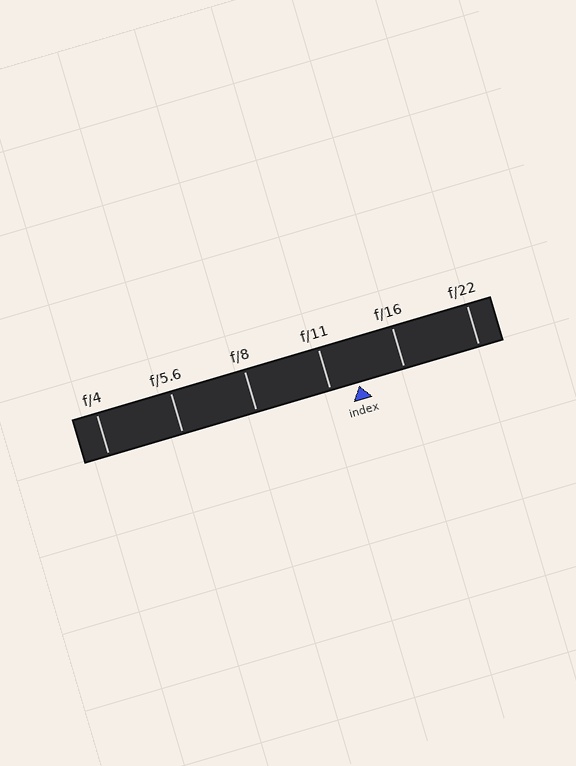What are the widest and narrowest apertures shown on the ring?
The widest aperture shown is f/4 and the narrowest is f/22.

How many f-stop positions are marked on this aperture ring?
There are 6 f-stop positions marked.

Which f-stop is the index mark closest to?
The index mark is closest to f/11.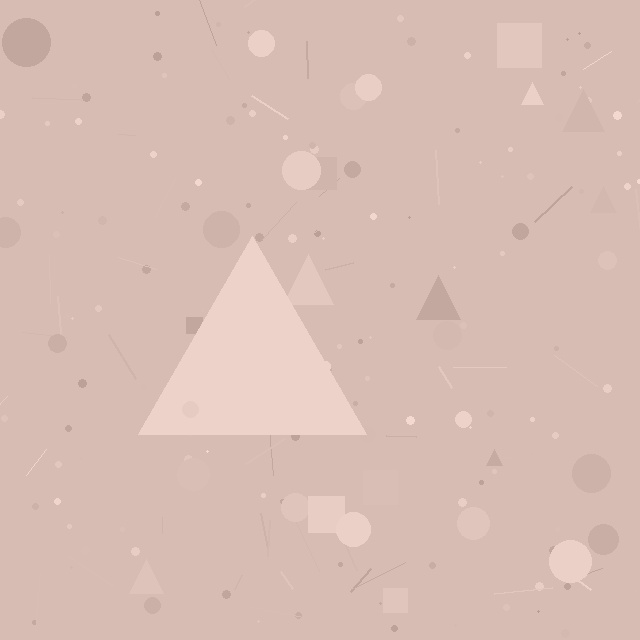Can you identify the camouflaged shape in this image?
The camouflaged shape is a triangle.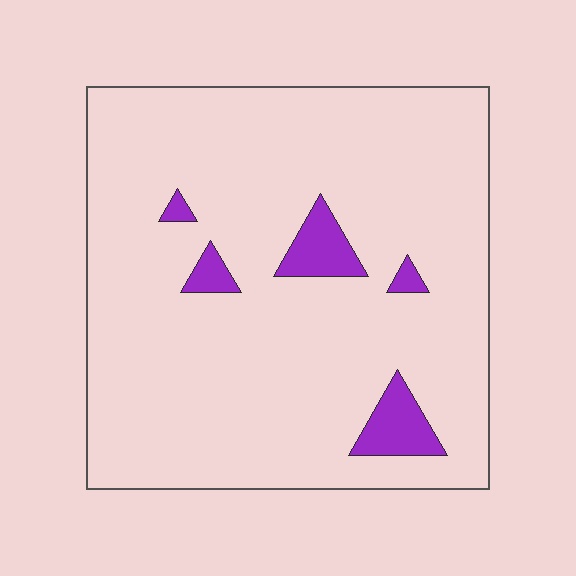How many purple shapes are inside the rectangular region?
5.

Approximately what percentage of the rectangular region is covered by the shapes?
Approximately 5%.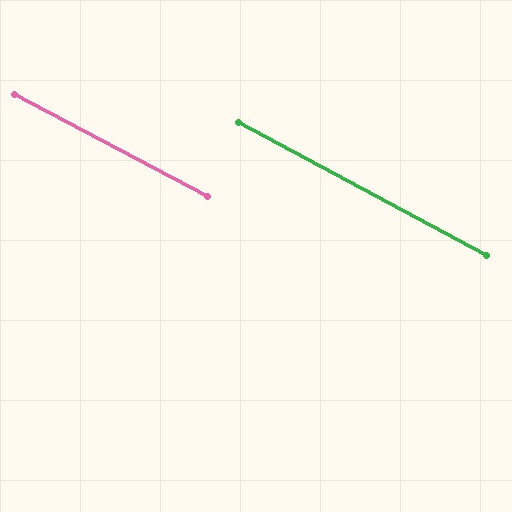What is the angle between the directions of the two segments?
Approximately 0 degrees.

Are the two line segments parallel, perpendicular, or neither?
Parallel — their directions differ by only 0.4°.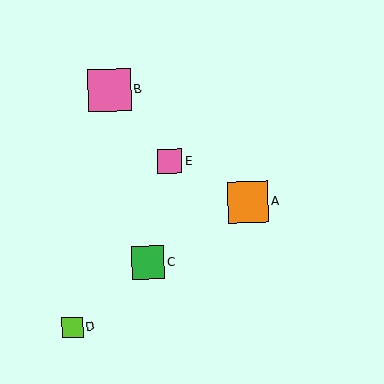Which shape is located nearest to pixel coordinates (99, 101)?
The pink square (labeled B) at (110, 90) is nearest to that location.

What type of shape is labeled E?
Shape E is a pink square.